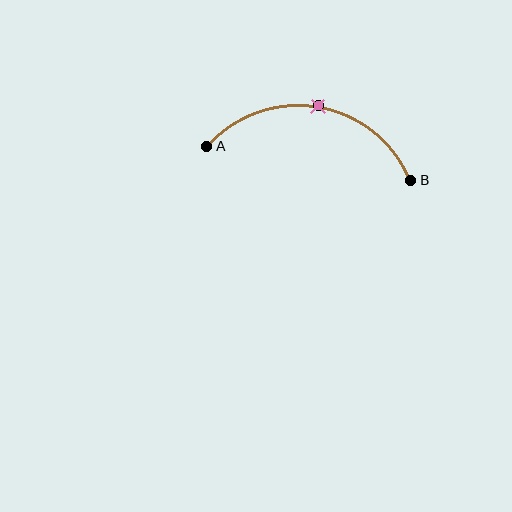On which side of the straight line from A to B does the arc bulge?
The arc bulges above the straight line connecting A and B.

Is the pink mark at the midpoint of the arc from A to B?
Yes. The pink mark lies on the arc at equal arc-length from both A and B — it is the arc midpoint.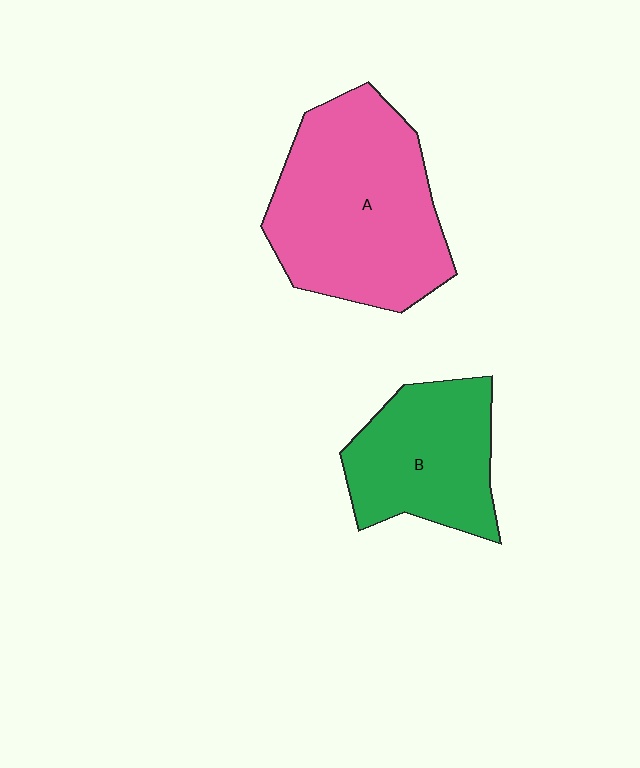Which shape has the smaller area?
Shape B (green).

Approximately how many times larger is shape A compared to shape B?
Approximately 1.6 times.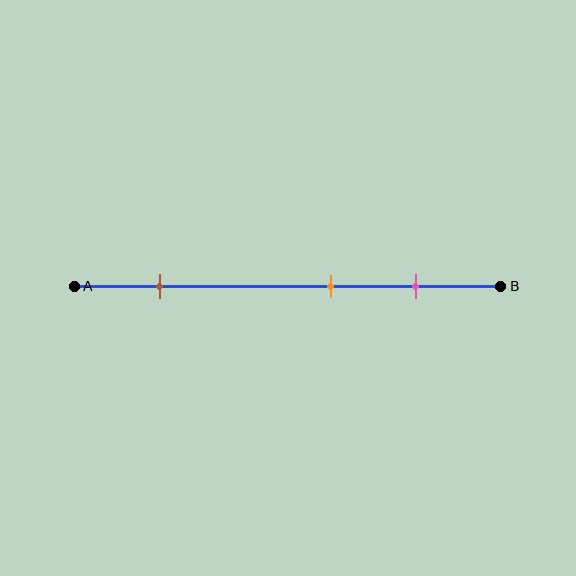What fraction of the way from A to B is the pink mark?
The pink mark is approximately 80% (0.8) of the way from A to B.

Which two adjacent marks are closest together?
The orange and pink marks are the closest adjacent pair.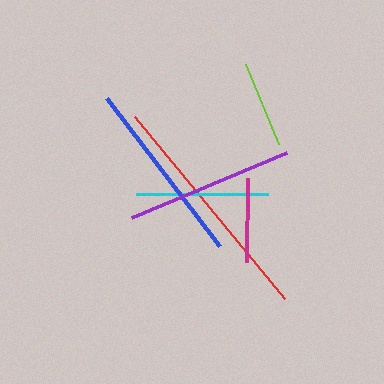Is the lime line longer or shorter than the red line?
The red line is longer than the lime line.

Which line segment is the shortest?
The magenta line is the shortest at approximately 84 pixels.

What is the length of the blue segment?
The blue segment is approximately 187 pixels long.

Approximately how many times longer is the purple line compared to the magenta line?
The purple line is approximately 2.0 times the length of the magenta line.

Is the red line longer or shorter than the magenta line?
The red line is longer than the magenta line.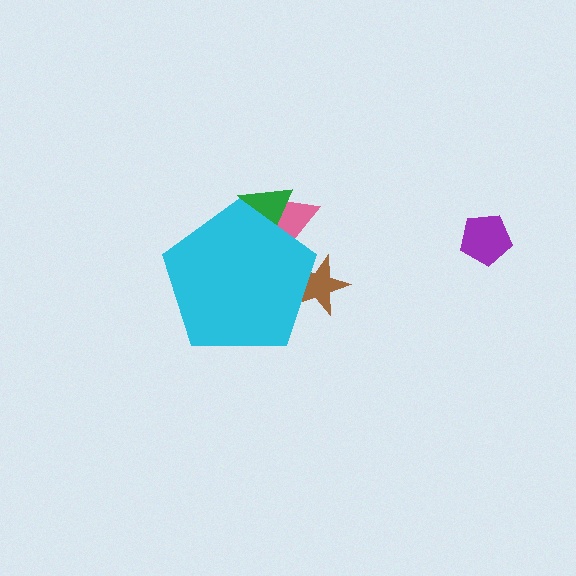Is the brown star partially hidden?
Yes, the brown star is partially hidden behind the cyan pentagon.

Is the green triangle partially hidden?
Yes, the green triangle is partially hidden behind the cyan pentagon.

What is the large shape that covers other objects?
A cyan pentagon.